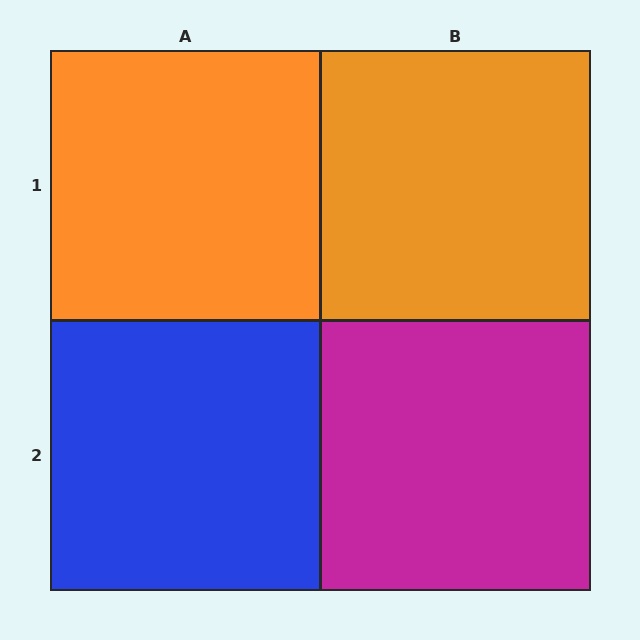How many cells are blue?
1 cell is blue.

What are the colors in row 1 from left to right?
Orange, orange.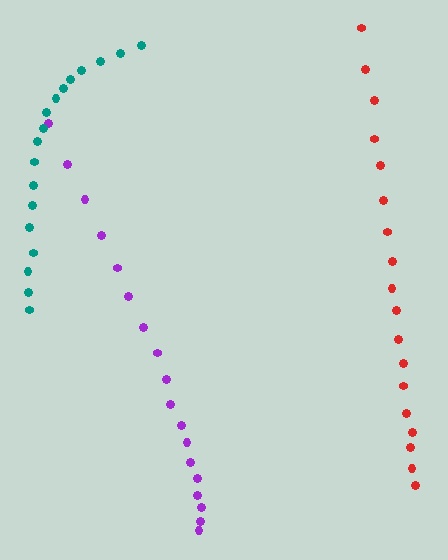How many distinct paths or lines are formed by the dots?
There are 3 distinct paths.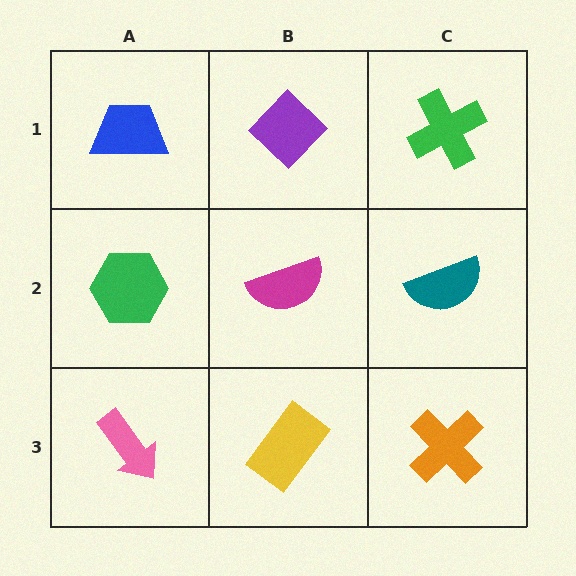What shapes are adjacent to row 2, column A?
A blue trapezoid (row 1, column A), a pink arrow (row 3, column A), a magenta semicircle (row 2, column B).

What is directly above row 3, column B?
A magenta semicircle.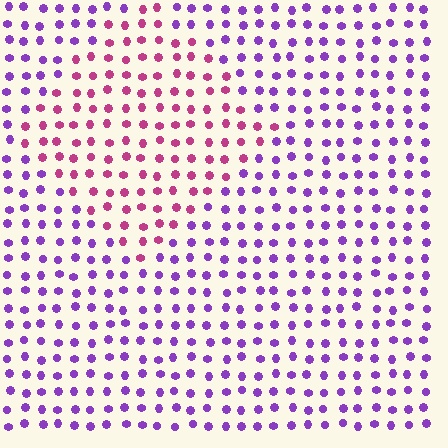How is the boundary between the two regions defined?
The boundary is defined purely by a slight shift in hue (about 50 degrees). Spacing, size, and orientation are identical on both sides.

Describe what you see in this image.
The image is filled with small purple elements in a uniform arrangement. A diamond-shaped region is visible where the elements are tinted to a slightly different hue, forming a subtle color boundary.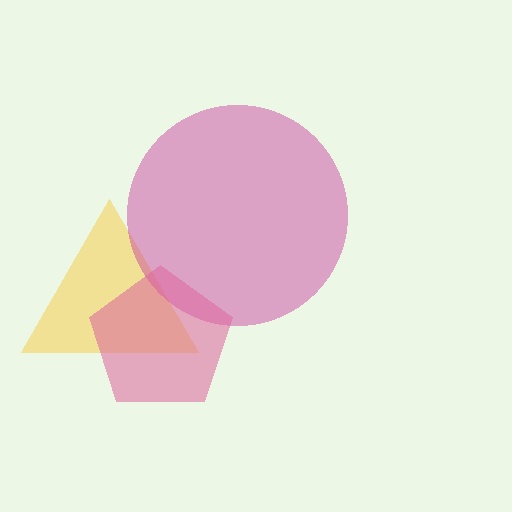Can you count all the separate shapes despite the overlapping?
Yes, there are 3 separate shapes.